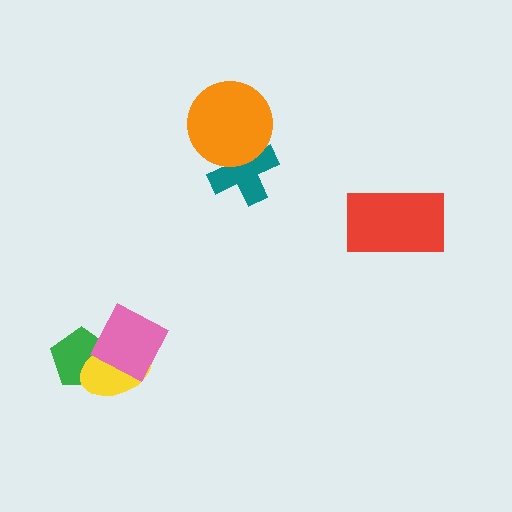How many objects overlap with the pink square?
2 objects overlap with the pink square.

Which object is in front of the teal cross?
The orange circle is in front of the teal cross.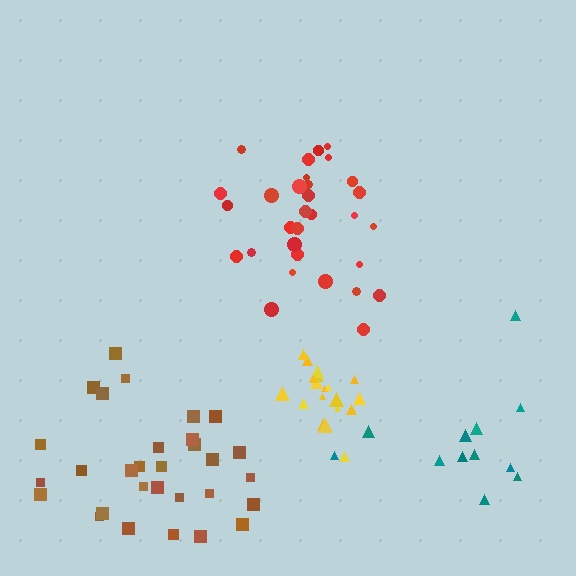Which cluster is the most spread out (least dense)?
Teal.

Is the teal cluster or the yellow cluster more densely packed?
Yellow.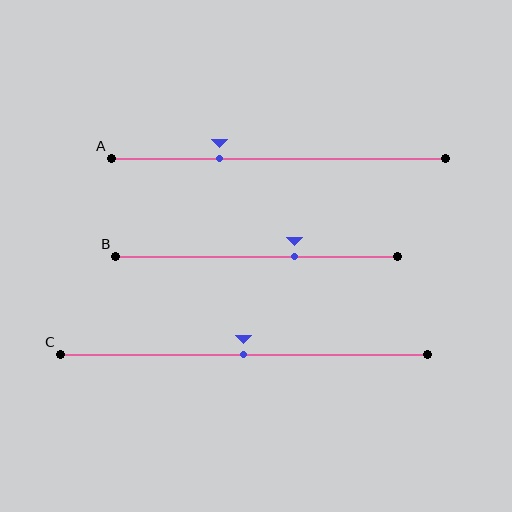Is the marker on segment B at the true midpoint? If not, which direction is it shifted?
No, the marker on segment B is shifted to the right by about 13% of the segment length.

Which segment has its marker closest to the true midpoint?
Segment C has its marker closest to the true midpoint.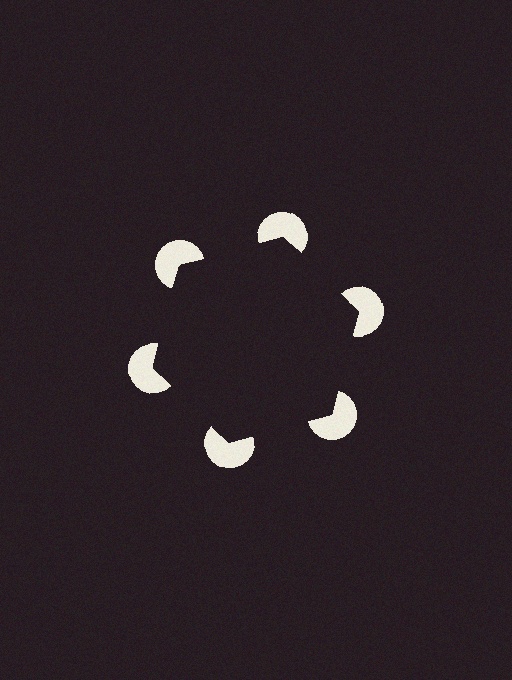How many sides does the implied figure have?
6 sides.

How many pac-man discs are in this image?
There are 6 — one at each vertex of the illusory hexagon.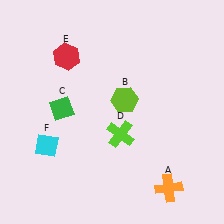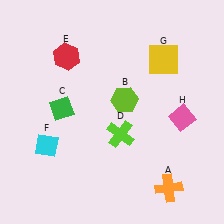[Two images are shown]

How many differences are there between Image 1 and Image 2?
There are 2 differences between the two images.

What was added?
A yellow square (G), a pink diamond (H) were added in Image 2.